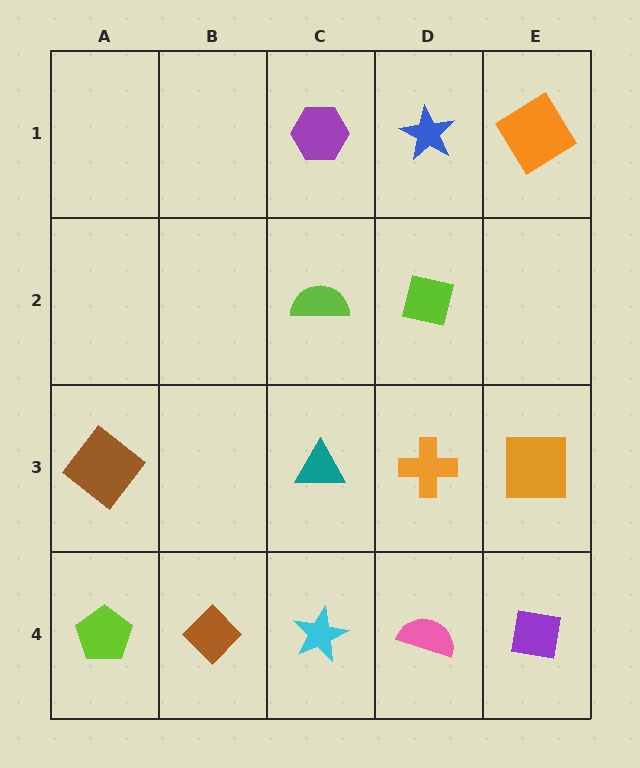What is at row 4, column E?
A purple square.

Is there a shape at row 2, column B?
No, that cell is empty.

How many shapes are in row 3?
4 shapes.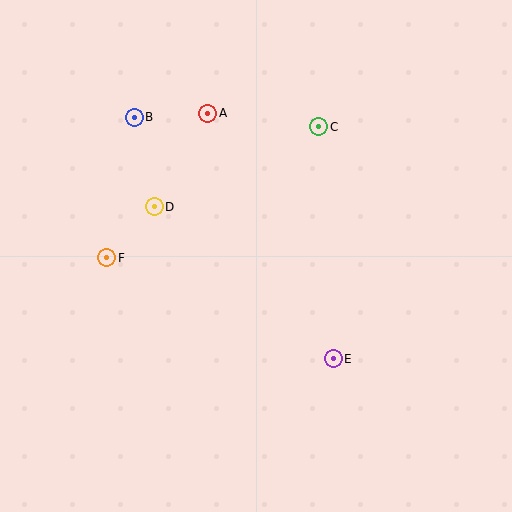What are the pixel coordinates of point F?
Point F is at (107, 258).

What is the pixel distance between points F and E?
The distance between F and E is 248 pixels.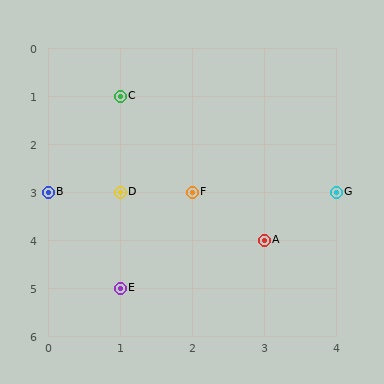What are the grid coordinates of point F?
Point F is at grid coordinates (2, 3).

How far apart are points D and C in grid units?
Points D and C are 2 rows apart.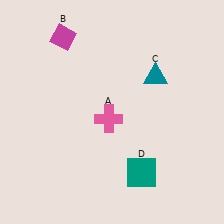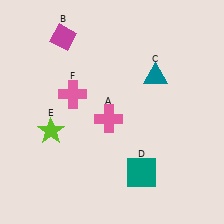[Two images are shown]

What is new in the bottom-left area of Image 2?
A lime star (E) was added in the bottom-left area of Image 2.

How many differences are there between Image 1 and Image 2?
There are 2 differences between the two images.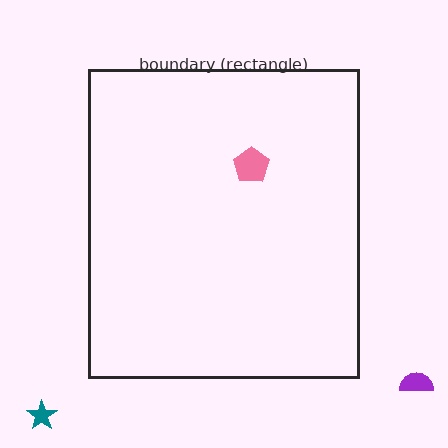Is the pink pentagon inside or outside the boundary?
Inside.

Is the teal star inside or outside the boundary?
Outside.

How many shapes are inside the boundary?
1 inside, 2 outside.